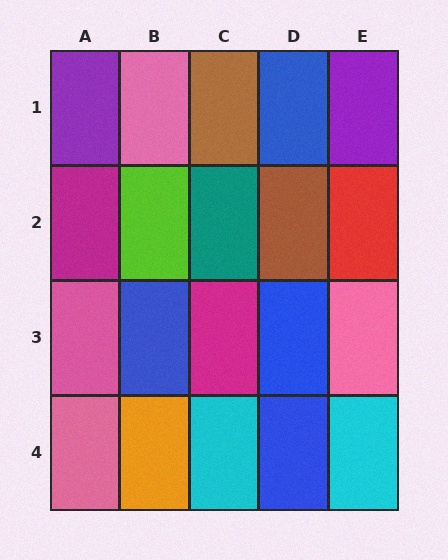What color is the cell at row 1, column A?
Purple.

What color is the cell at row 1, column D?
Blue.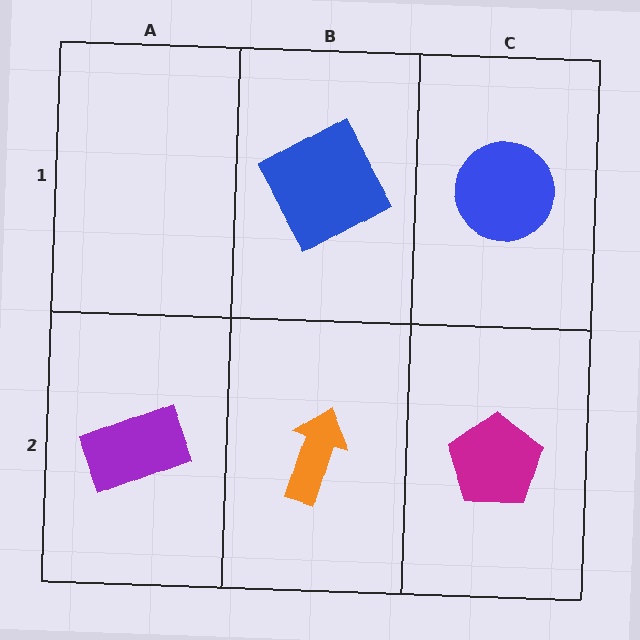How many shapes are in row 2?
3 shapes.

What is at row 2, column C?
A magenta pentagon.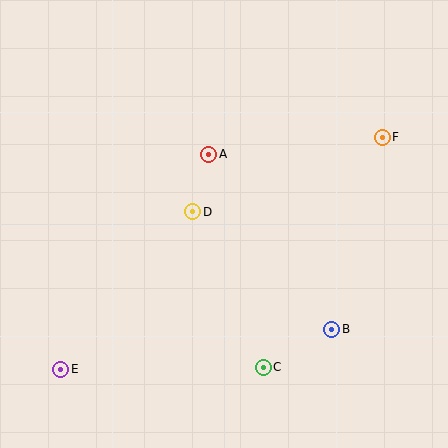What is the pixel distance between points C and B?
The distance between C and B is 79 pixels.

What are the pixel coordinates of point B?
Point B is at (332, 329).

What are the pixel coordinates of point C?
Point C is at (263, 367).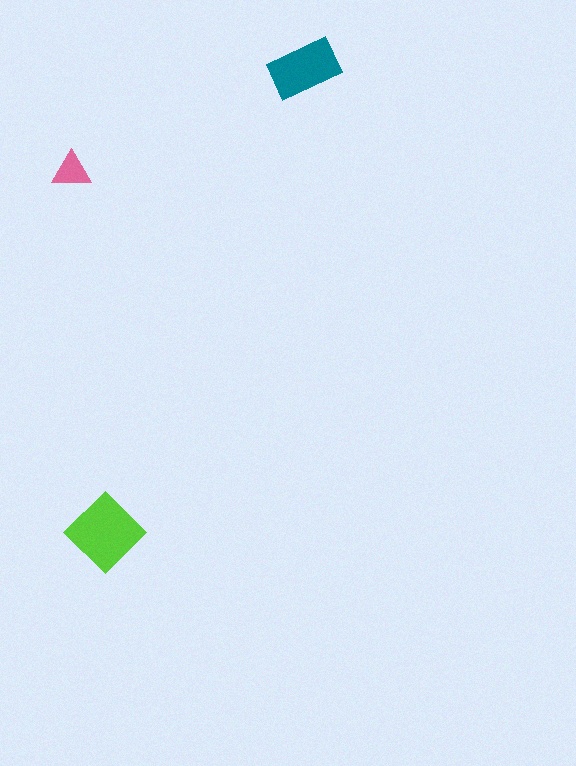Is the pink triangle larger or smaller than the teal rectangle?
Smaller.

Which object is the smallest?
The pink triangle.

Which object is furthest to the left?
The pink triangle is leftmost.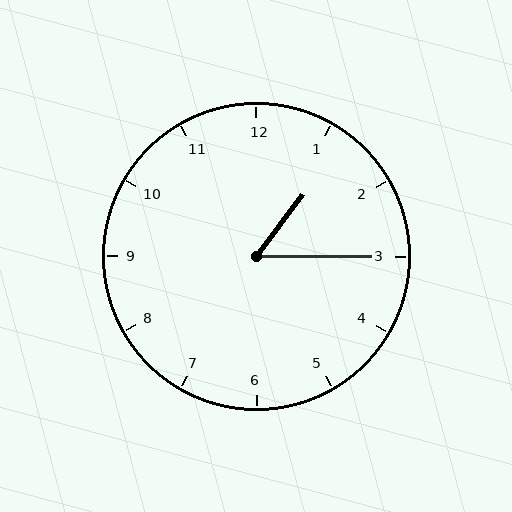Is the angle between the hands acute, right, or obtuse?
It is acute.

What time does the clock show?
1:15.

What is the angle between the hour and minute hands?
Approximately 52 degrees.